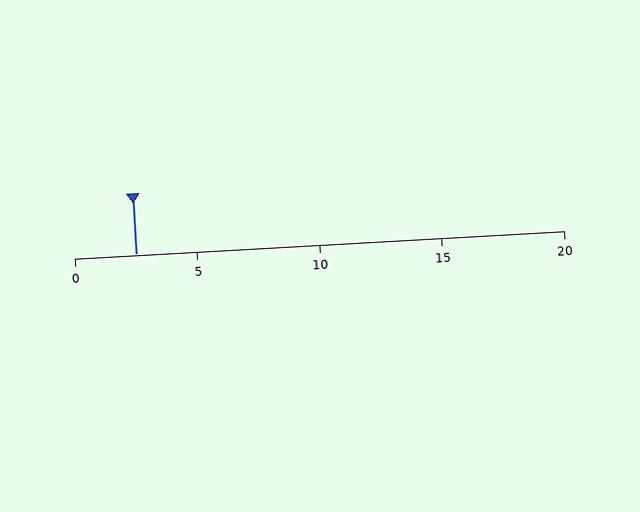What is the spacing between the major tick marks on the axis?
The major ticks are spaced 5 apart.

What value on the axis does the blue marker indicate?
The marker indicates approximately 2.5.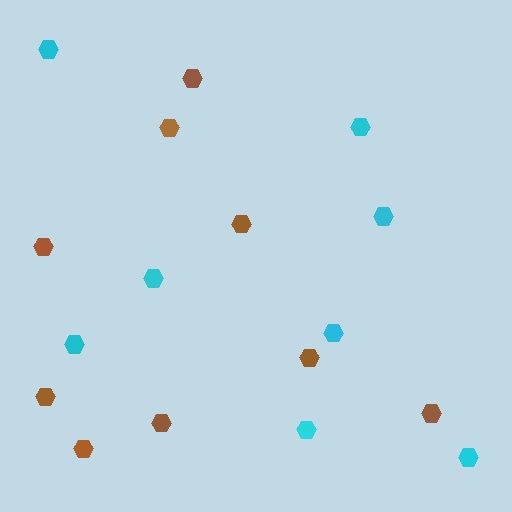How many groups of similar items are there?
There are 2 groups: one group of cyan hexagons (8) and one group of brown hexagons (9).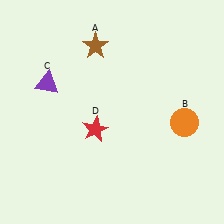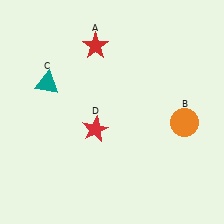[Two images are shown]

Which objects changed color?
A changed from brown to red. C changed from purple to teal.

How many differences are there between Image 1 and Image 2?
There are 2 differences between the two images.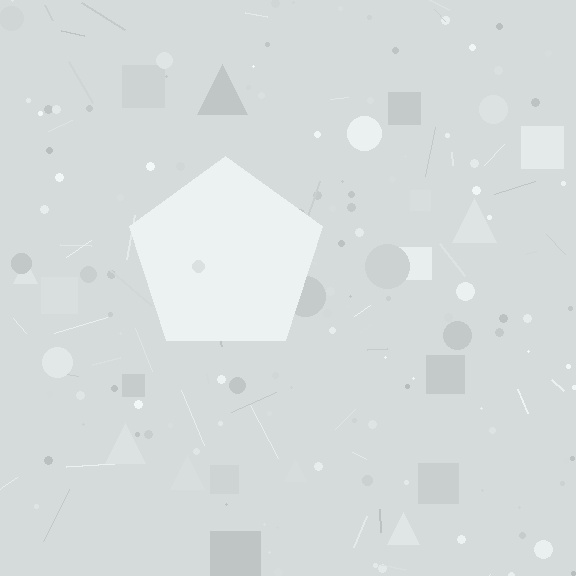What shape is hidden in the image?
A pentagon is hidden in the image.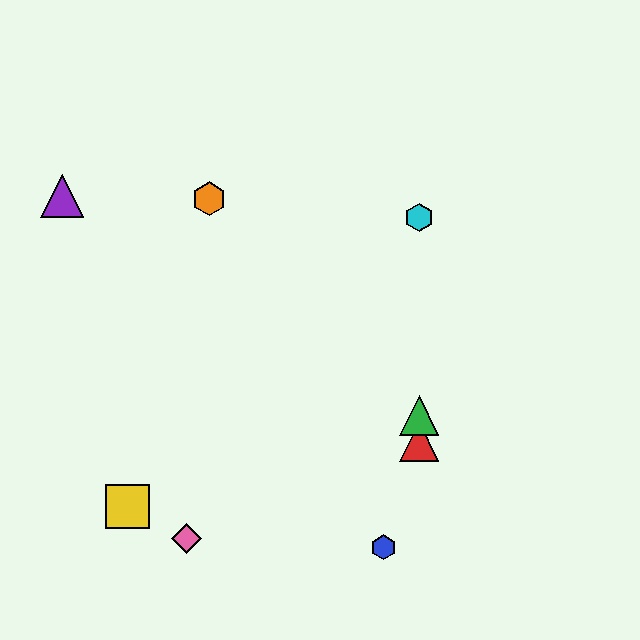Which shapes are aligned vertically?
The red triangle, the green triangle, the cyan hexagon are aligned vertically.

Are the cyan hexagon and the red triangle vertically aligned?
Yes, both are at x≈419.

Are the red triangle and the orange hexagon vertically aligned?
No, the red triangle is at x≈419 and the orange hexagon is at x≈209.